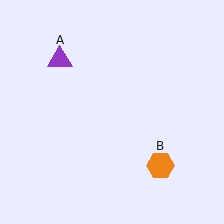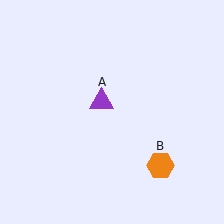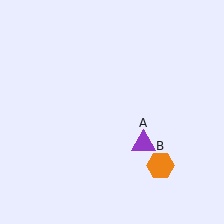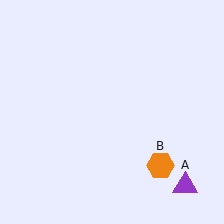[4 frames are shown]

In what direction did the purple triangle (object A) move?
The purple triangle (object A) moved down and to the right.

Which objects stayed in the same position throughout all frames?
Orange hexagon (object B) remained stationary.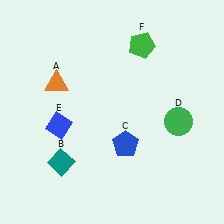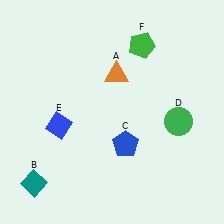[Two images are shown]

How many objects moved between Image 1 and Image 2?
2 objects moved between the two images.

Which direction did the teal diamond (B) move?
The teal diamond (B) moved left.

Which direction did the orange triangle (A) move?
The orange triangle (A) moved right.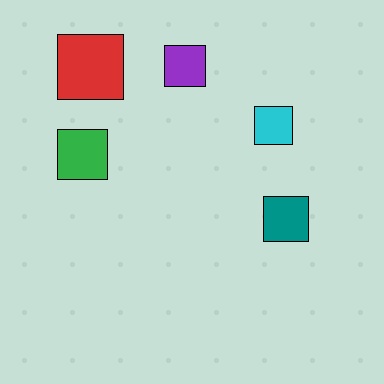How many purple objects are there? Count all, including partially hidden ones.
There is 1 purple object.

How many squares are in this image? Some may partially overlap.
There are 5 squares.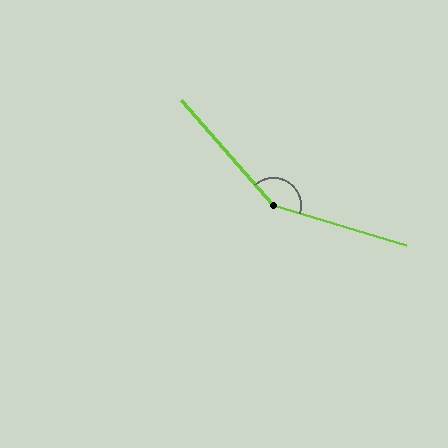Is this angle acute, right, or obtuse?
It is obtuse.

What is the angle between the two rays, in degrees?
Approximately 148 degrees.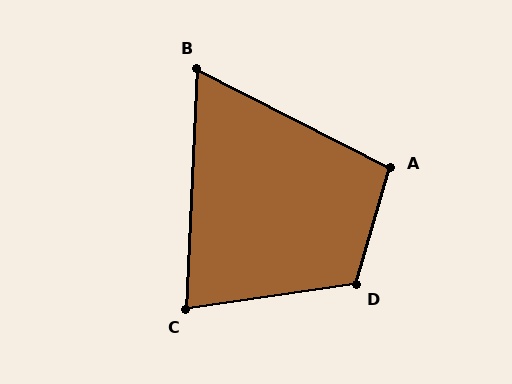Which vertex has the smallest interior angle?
B, at approximately 66 degrees.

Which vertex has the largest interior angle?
D, at approximately 114 degrees.